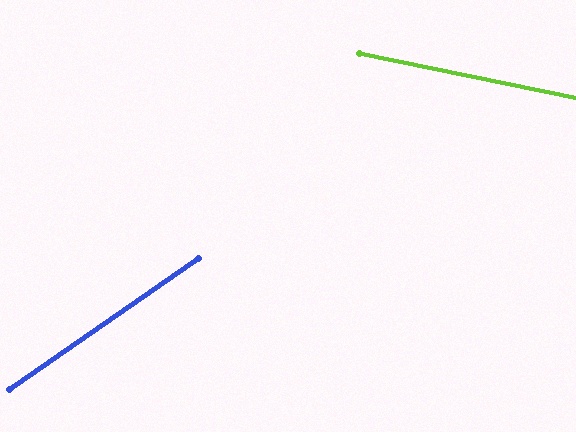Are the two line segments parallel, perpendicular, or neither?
Neither parallel nor perpendicular — they differ by about 46°.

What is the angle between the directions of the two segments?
Approximately 46 degrees.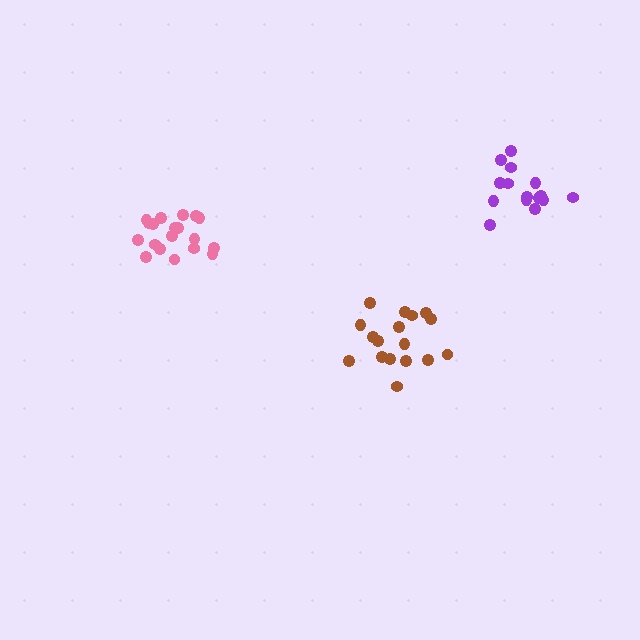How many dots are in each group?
Group 1: 17 dots, Group 2: 15 dots, Group 3: 19 dots (51 total).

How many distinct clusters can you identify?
There are 3 distinct clusters.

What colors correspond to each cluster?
The clusters are colored: brown, purple, pink.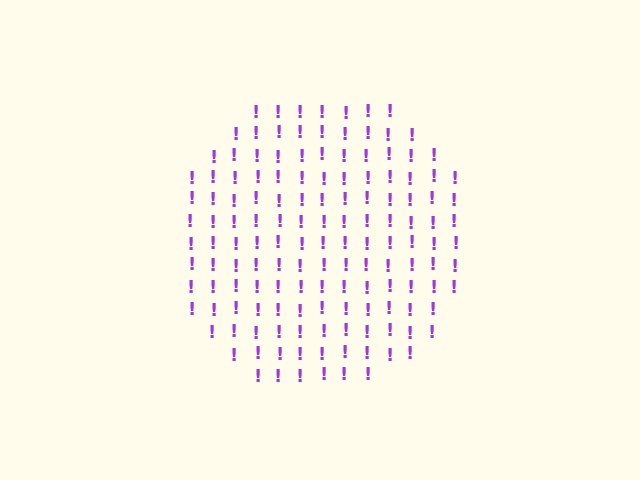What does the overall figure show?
The overall figure shows a circle.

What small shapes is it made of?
It is made of small exclamation marks.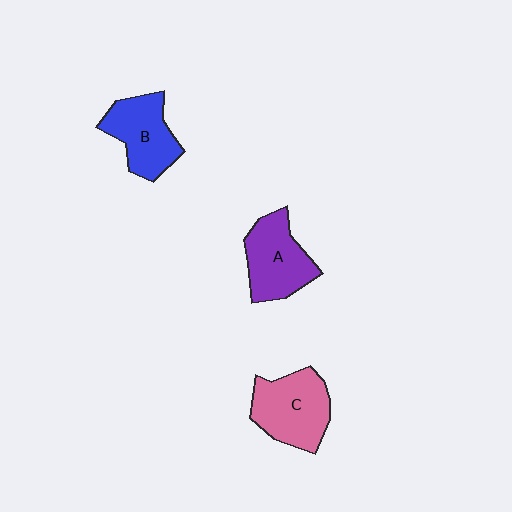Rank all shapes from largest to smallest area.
From largest to smallest: C (pink), A (purple), B (blue).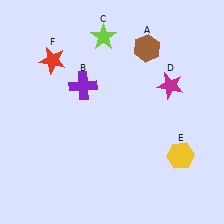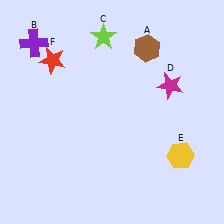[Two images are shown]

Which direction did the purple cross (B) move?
The purple cross (B) moved left.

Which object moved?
The purple cross (B) moved left.